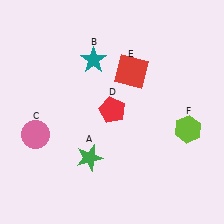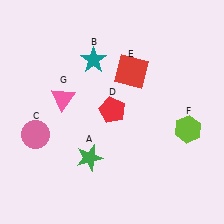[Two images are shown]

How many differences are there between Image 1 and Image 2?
There is 1 difference between the two images.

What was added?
A pink triangle (G) was added in Image 2.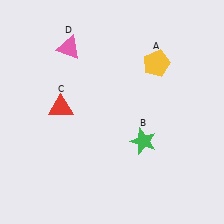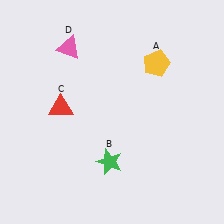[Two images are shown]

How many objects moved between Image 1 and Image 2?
1 object moved between the two images.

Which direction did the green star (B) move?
The green star (B) moved left.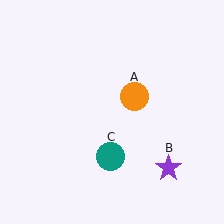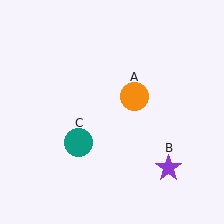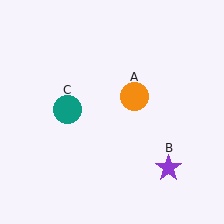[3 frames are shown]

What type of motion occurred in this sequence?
The teal circle (object C) rotated clockwise around the center of the scene.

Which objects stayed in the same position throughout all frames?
Orange circle (object A) and purple star (object B) remained stationary.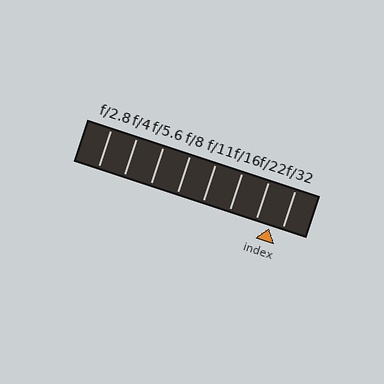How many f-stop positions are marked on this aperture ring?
There are 8 f-stop positions marked.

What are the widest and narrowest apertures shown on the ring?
The widest aperture shown is f/2.8 and the narrowest is f/32.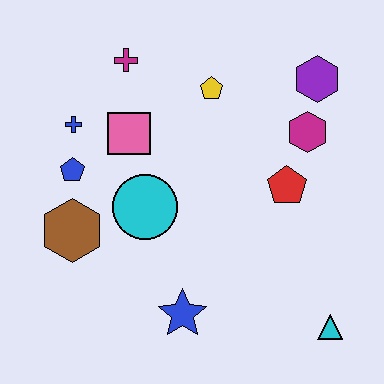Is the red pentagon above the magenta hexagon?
No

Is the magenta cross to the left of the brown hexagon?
No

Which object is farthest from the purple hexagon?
The brown hexagon is farthest from the purple hexagon.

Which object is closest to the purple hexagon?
The magenta hexagon is closest to the purple hexagon.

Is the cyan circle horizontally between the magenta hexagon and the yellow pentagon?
No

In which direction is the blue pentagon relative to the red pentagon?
The blue pentagon is to the left of the red pentagon.